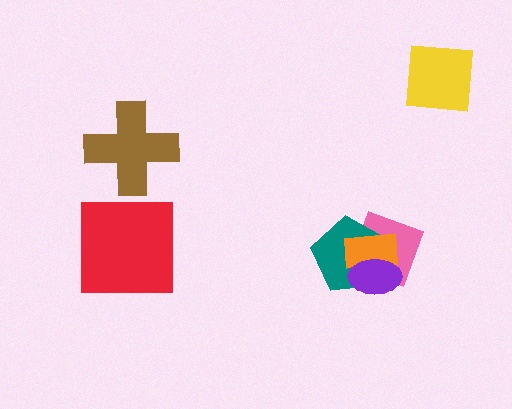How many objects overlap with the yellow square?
0 objects overlap with the yellow square.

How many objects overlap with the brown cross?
0 objects overlap with the brown cross.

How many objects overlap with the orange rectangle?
3 objects overlap with the orange rectangle.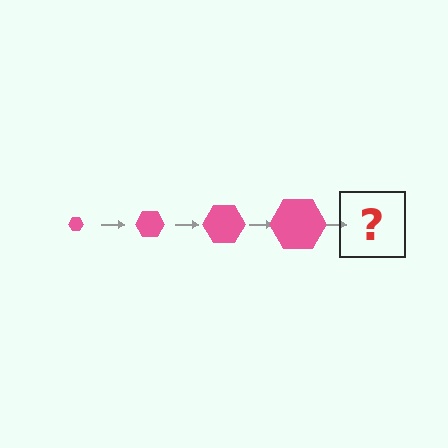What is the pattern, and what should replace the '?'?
The pattern is that the hexagon gets progressively larger each step. The '?' should be a pink hexagon, larger than the previous one.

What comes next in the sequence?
The next element should be a pink hexagon, larger than the previous one.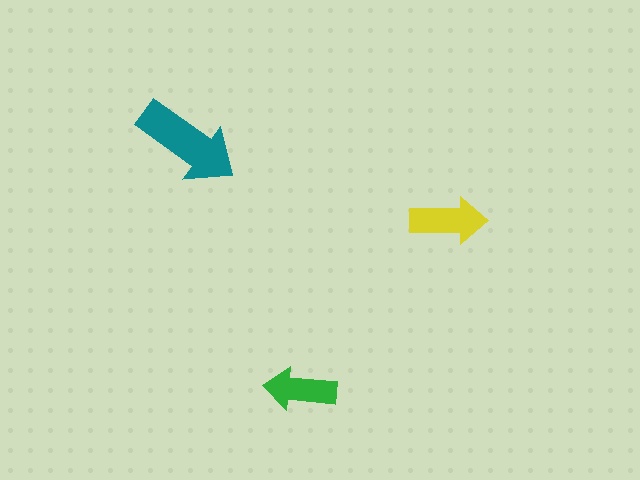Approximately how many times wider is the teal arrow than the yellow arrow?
About 1.5 times wider.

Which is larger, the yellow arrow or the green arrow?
The yellow one.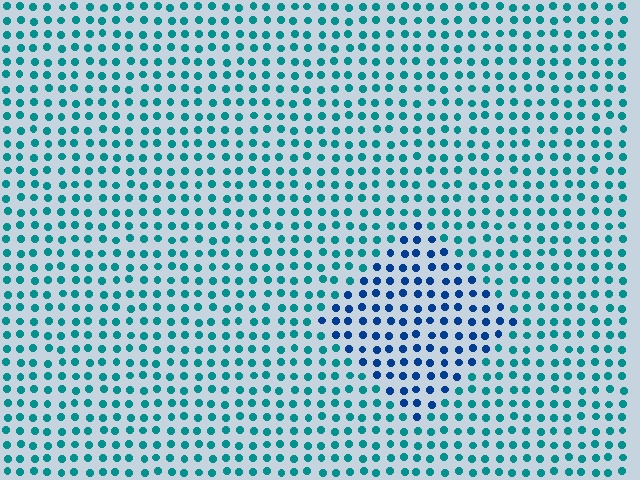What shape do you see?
I see a diamond.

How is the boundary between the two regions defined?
The boundary is defined purely by a slight shift in hue (about 38 degrees). Spacing, size, and orientation are identical on both sides.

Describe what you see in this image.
The image is filled with small teal elements in a uniform arrangement. A diamond-shaped region is visible where the elements are tinted to a slightly different hue, forming a subtle color boundary.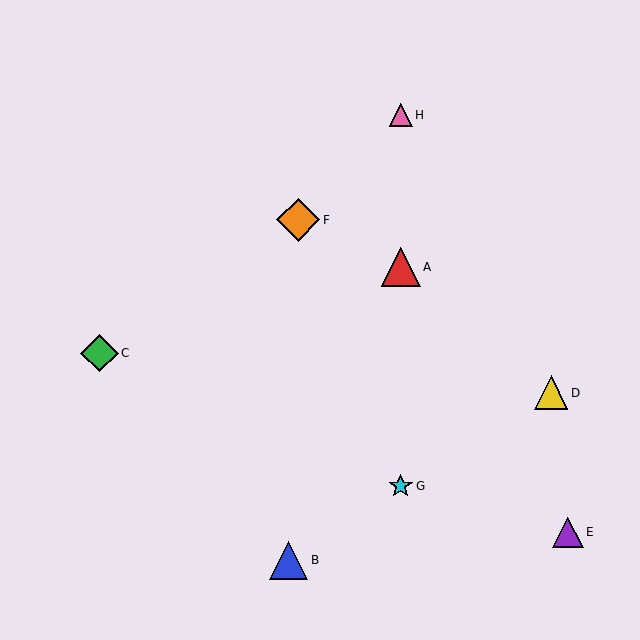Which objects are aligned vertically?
Objects A, G, H are aligned vertically.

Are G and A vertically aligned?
Yes, both are at x≈401.